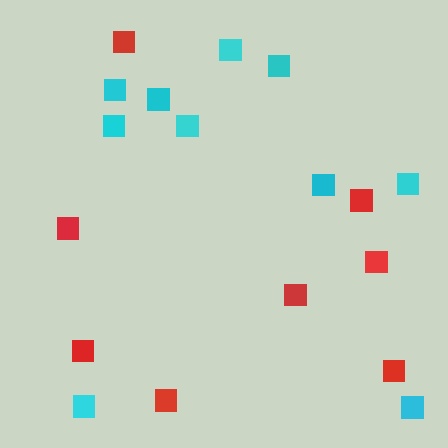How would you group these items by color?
There are 2 groups: one group of cyan squares (10) and one group of red squares (8).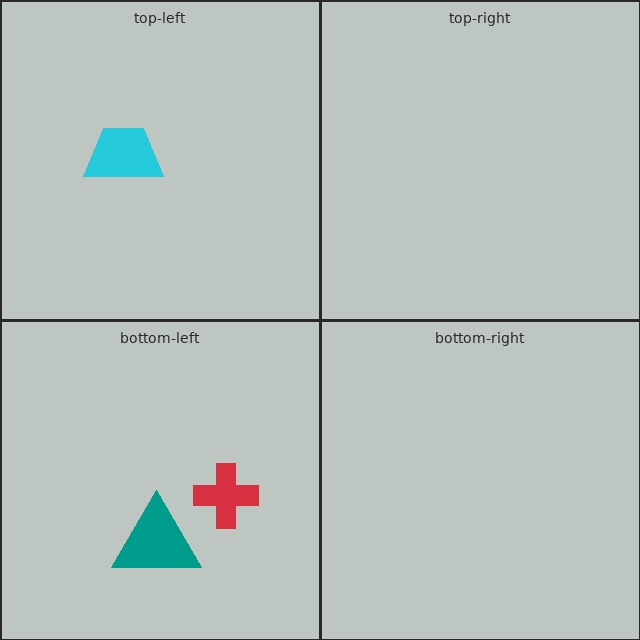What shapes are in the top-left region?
The cyan trapezoid.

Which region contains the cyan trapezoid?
The top-left region.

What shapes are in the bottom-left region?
The red cross, the teal triangle.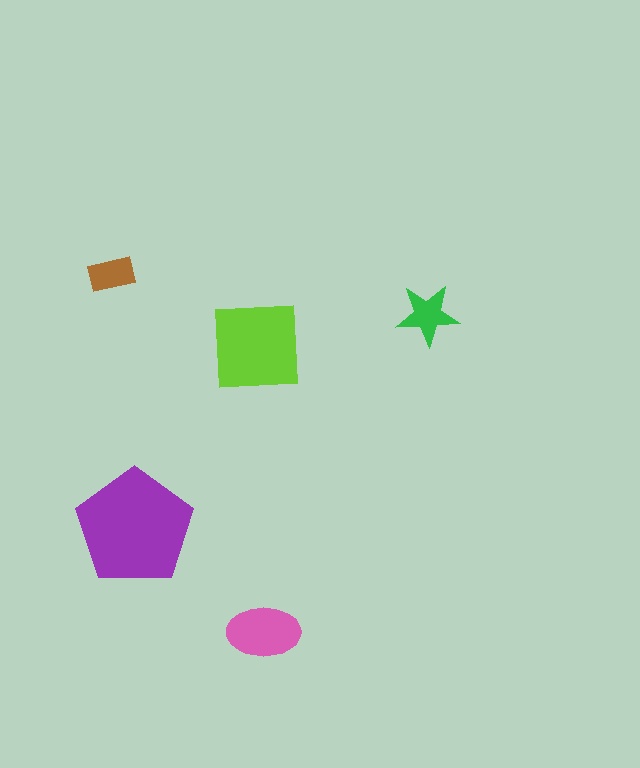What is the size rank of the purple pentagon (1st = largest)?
1st.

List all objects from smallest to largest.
The brown rectangle, the green star, the pink ellipse, the lime square, the purple pentagon.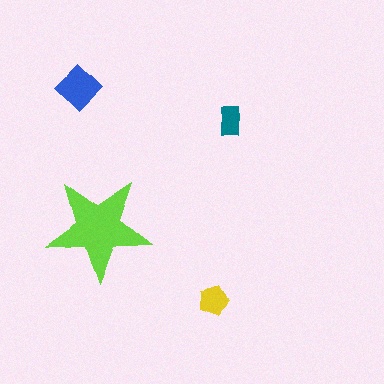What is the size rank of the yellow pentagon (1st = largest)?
3rd.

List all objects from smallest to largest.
The teal rectangle, the yellow pentagon, the blue diamond, the lime star.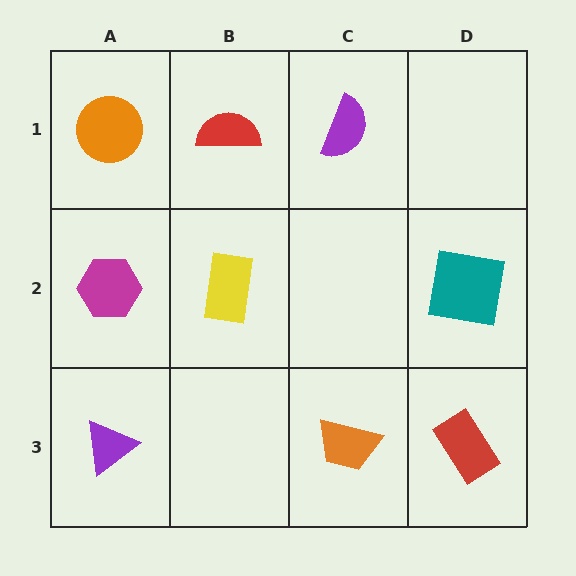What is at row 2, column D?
A teal square.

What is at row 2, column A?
A magenta hexagon.